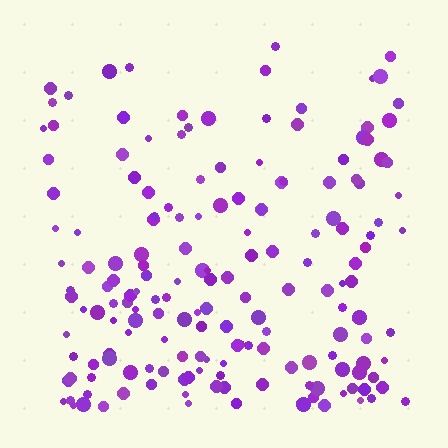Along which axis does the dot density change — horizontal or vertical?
Vertical.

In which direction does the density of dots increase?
From top to bottom, with the bottom side densest.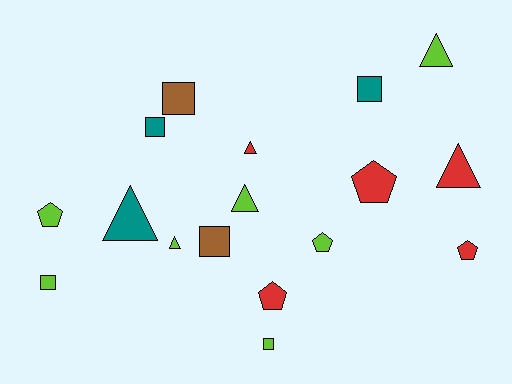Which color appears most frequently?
Lime, with 7 objects.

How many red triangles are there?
There are 2 red triangles.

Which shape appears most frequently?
Triangle, with 6 objects.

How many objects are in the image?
There are 17 objects.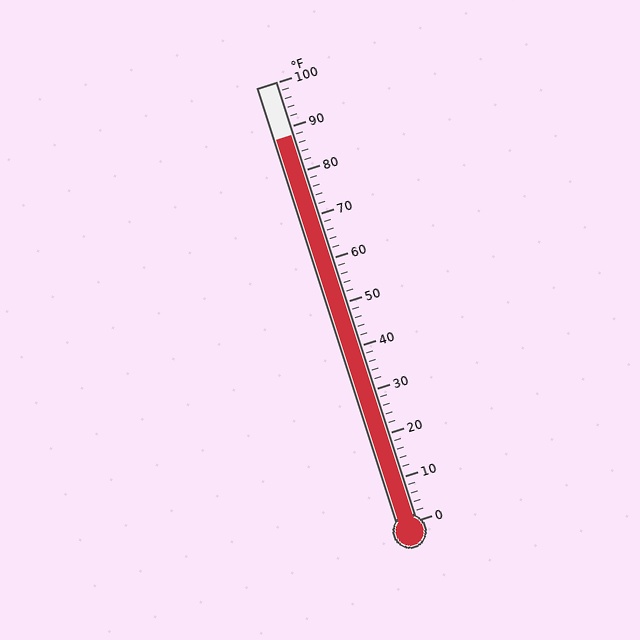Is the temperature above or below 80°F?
The temperature is above 80°F.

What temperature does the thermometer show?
The thermometer shows approximately 88°F.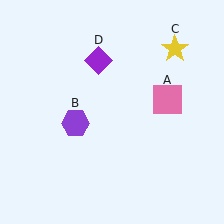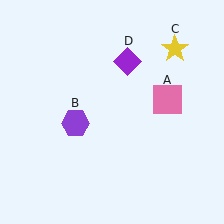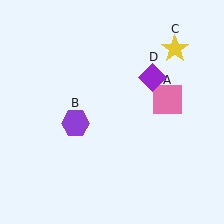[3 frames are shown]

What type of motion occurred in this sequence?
The purple diamond (object D) rotated clockwise around the center of the scene.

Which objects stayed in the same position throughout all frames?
Pink square (object A) and purple hexagon (object B) and yellow star (object C) remained stationary.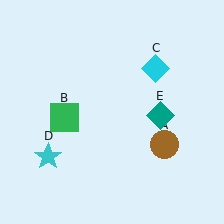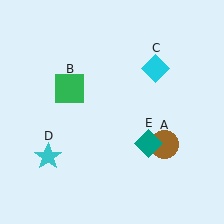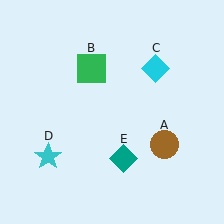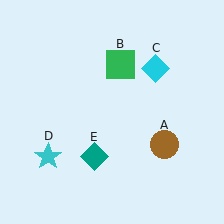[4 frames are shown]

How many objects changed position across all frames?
2 objects changed position: green square (object B), teal diamond (object E).